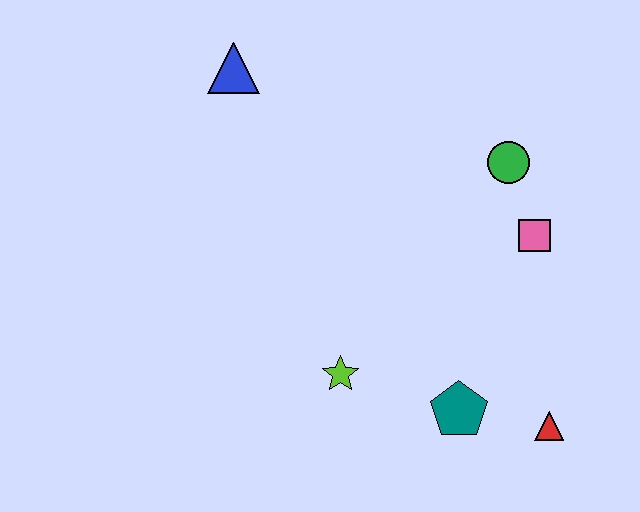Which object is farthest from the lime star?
The blue triangle is farthest from the lime star.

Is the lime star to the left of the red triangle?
Yes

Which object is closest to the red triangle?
The teal pentagon is closest to the red triangle.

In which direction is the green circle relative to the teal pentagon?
The green circle is above the teal pentagon.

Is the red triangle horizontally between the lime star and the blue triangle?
No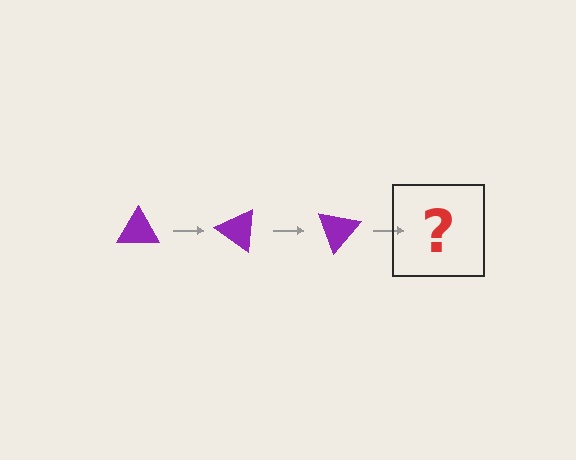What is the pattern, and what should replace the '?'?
The pattern is that the triangle rotates 35 degrees each step. The '?' should be a purple triangle rotated 105 degrees.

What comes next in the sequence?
The next element should be a purple triangle rotated 105 degrees.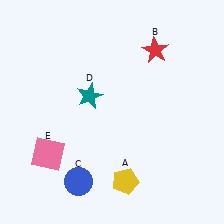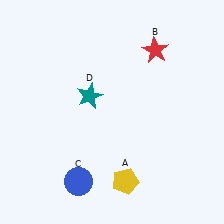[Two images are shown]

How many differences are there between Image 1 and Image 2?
There is 1 difference between the two images.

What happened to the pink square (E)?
The pink square (E) was removed in Image 2. It was in the bottom-left area of Image 1.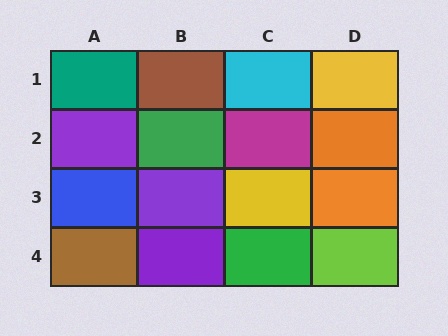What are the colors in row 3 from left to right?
Blue, purple, yellow, orange.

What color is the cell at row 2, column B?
Green.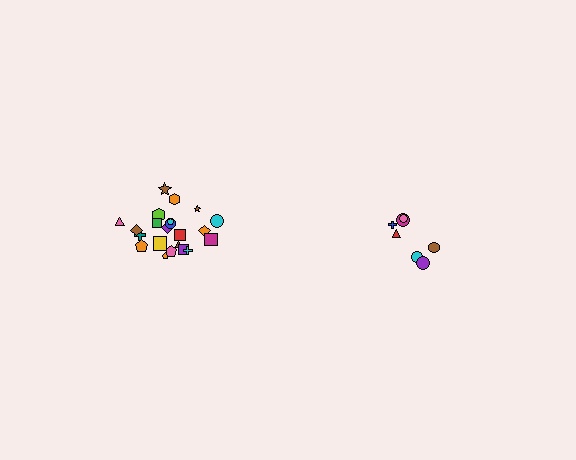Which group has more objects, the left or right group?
The left group.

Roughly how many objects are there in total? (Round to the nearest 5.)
Roughly 30 objects in total.